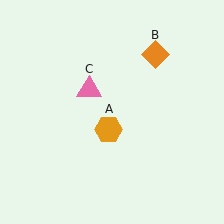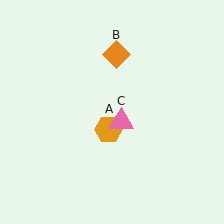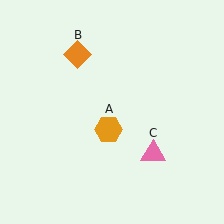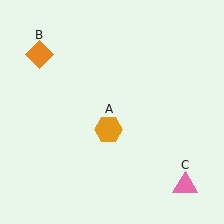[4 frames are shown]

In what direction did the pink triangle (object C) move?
The pink triangle (object C) moved down and to the right.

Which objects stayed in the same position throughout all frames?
Orange hexagon (object A) remained stationary.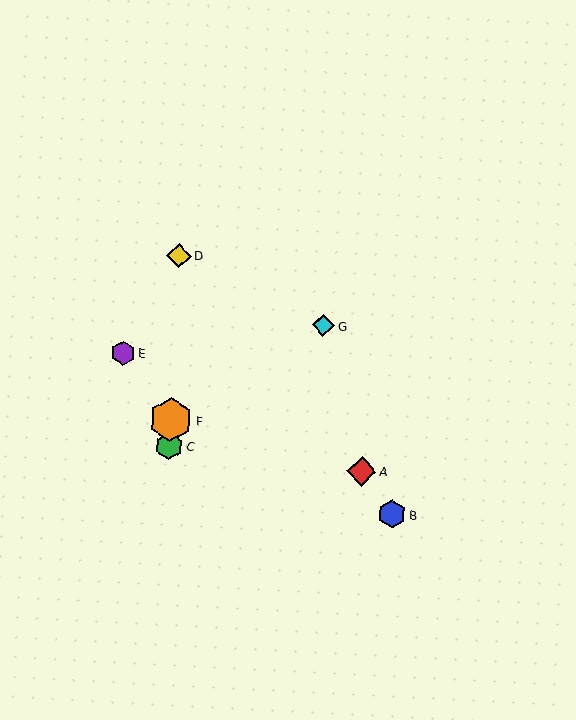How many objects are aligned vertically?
3 objects (C, D, F) are aligned vertically.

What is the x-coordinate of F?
Object F is at x≈171.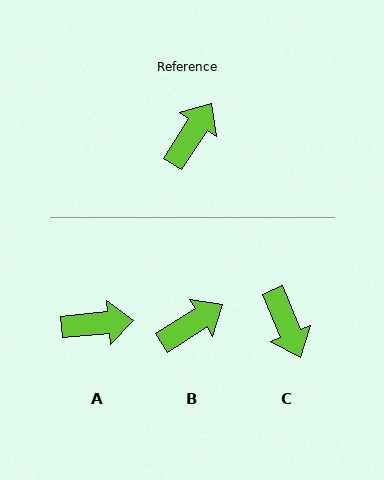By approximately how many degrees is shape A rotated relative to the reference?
Approximately 52 degrees clockwise.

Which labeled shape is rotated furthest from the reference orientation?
C, about 125 degrees away.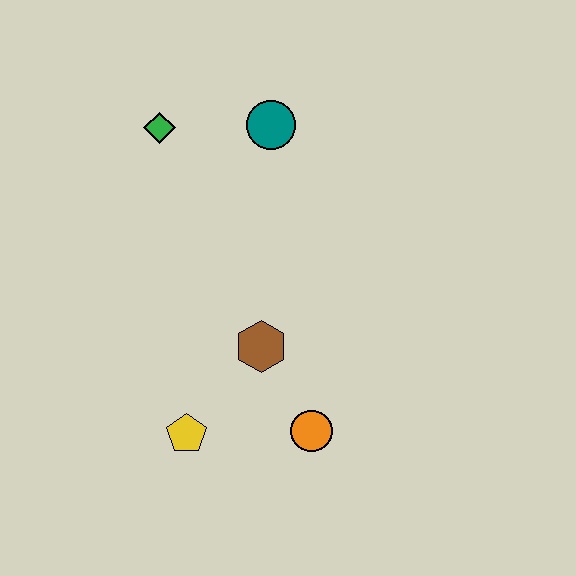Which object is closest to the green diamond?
The teal circle is closest to the green diamond.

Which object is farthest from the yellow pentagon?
The teal circle is farthest from the yellow pentagon.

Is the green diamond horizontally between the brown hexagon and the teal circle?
No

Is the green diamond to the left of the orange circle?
Yes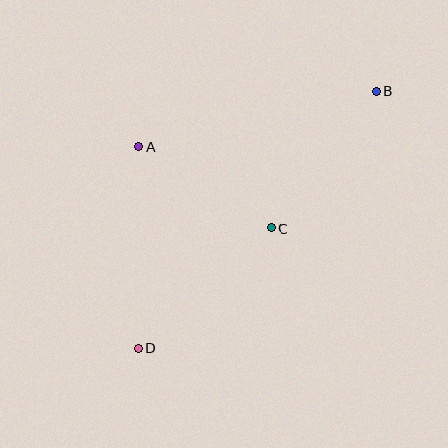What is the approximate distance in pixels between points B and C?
The distance between B and C is approximately 172 pixels.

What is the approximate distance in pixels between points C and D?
The distance between C and D is approximately 179 pixels.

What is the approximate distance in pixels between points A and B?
The distance between A and B is approximately 244 pixels.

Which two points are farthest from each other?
Points B and D are farthest from each other.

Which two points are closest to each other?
Points A and C are closest to each other.